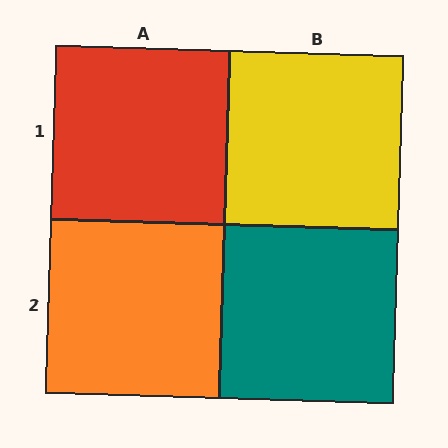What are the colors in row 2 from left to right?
Orange, teal.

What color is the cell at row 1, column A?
Red.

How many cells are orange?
1 cell is orange.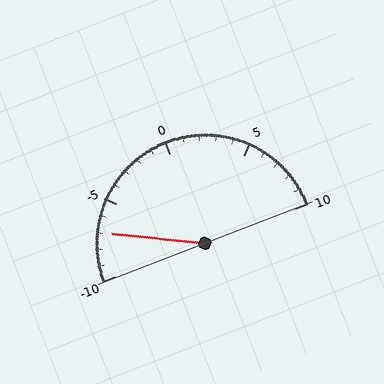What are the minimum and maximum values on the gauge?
The gauge ranges from -10 to 10.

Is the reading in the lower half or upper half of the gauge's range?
The reading is in the lower half of the range (-10 to 10).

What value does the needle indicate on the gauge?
The needle indicates approximately -7.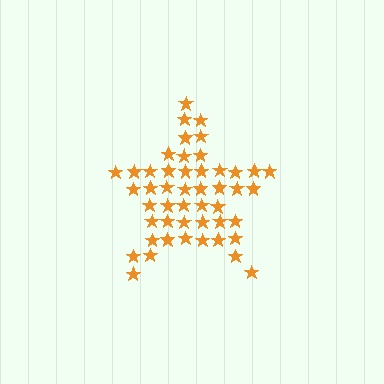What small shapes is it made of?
It is made of small stars.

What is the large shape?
The large shape is a star.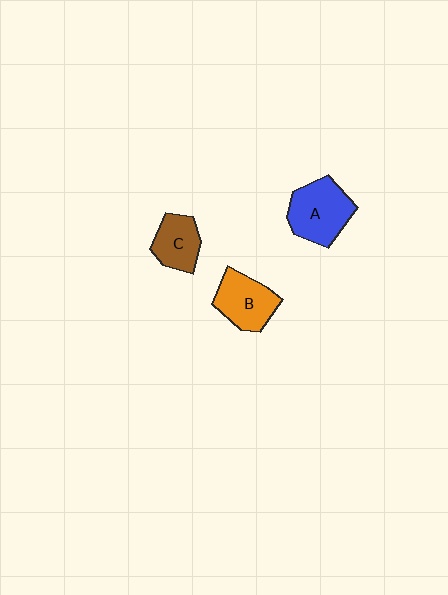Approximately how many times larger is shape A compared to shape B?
Approximately 1.2 times.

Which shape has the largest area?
Shape A (blue).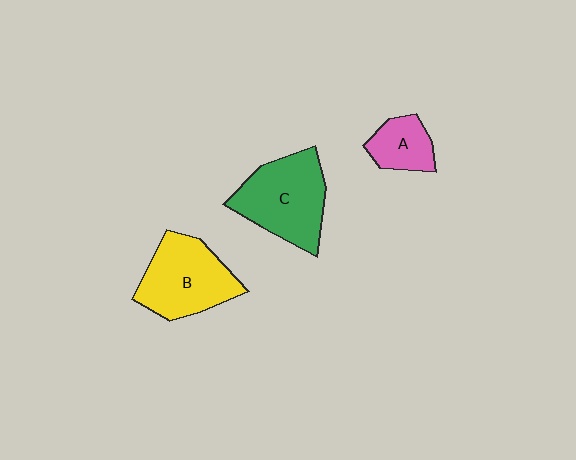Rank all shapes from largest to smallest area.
From largest to smallest: C (green), B (yellow), A (pink).